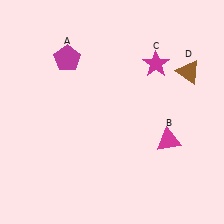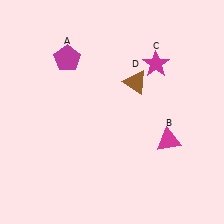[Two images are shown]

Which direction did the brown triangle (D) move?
The brown triangle (D) moved left.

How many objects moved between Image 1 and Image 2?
1 object moved between the two images.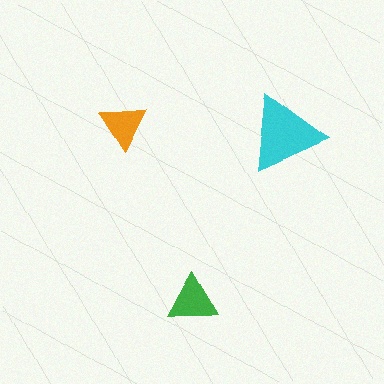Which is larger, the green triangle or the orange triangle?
The green one.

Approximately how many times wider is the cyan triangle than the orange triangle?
About 1.5 times wider.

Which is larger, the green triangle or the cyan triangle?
The cyan one.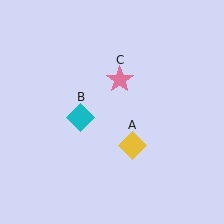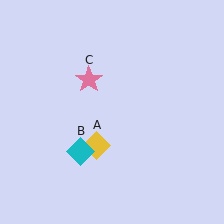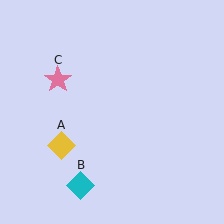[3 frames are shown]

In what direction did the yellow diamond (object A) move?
The yellow diamond (object A) moved left.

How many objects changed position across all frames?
3 objects changed position: yellow diamond (object A), cyan diamond (object B), pink star (object C).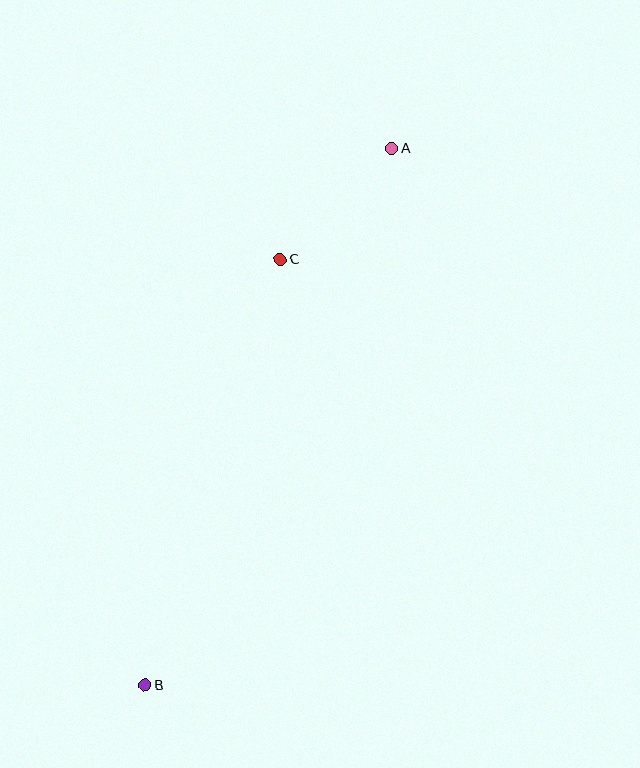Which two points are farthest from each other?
Points A and B are farthest from each other.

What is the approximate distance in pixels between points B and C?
The distance between B and C is approximately 446 pixels.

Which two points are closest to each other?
Points A and C are closest to each other.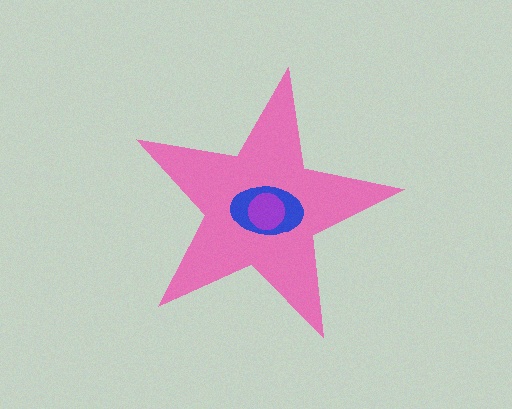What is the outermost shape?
The pink star.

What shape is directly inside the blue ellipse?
The purple circle.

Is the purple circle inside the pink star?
Yes.